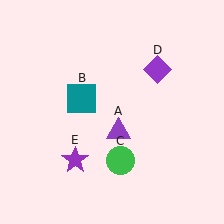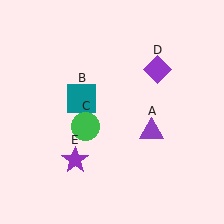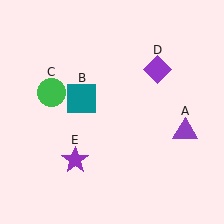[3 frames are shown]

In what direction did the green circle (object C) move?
The green circle (object C) moved up and to the left.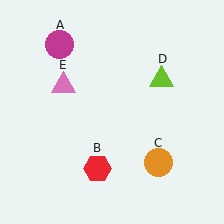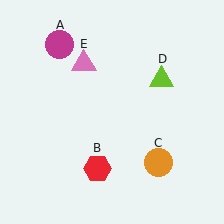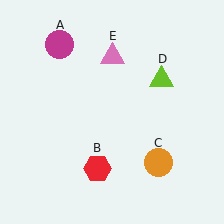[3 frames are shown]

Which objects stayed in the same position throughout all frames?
Magenta circle (object A) and red hexagon (object B) and orange circle (object C) and lime triangle (object D) remained stationary.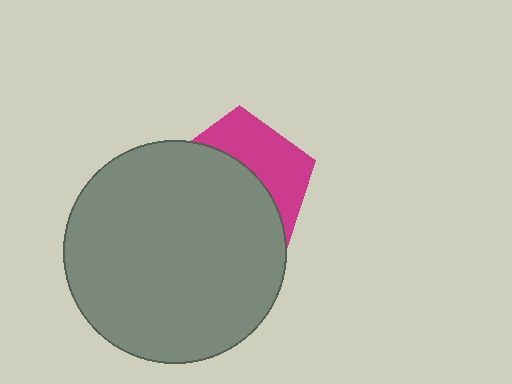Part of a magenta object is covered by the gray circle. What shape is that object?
It is a pentagon.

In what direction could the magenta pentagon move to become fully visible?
The magenta pentagon could move toward the upper-right. That would shift it out from behind the gray circle entirely.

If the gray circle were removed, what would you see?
You would see the complete magenta pentagon.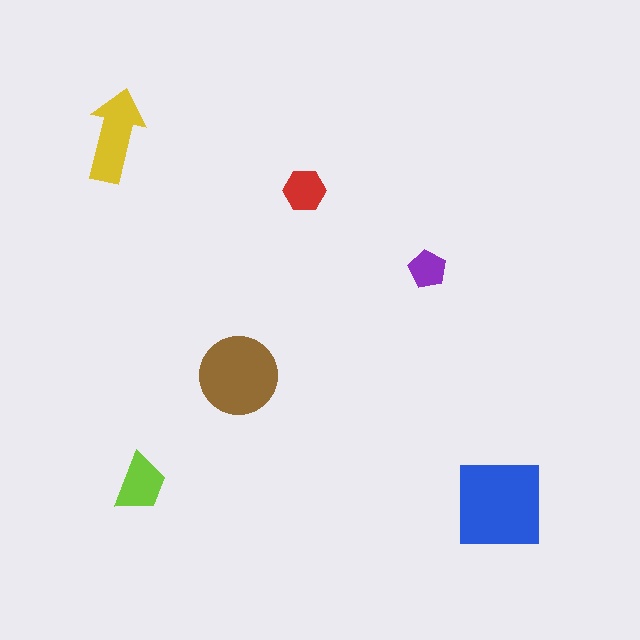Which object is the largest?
The blue square.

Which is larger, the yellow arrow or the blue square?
The blue square.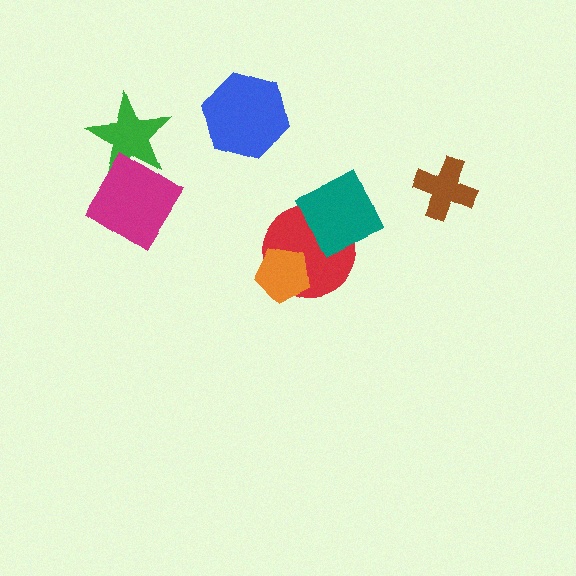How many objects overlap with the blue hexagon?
0 objects overlap with the blue hexagon.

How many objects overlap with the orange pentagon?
1 object overlaps with the orange pentagon.